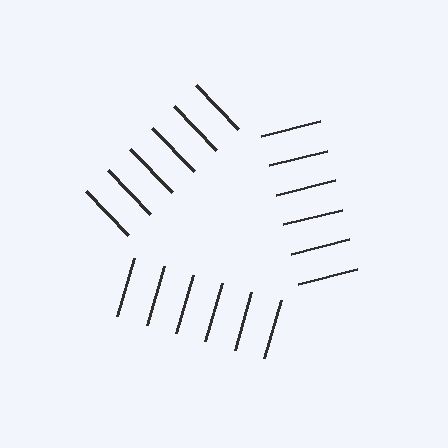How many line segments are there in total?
18 — 6 along each of the 3 edges.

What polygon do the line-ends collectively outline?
An illusory triangle — the line segments terminate on its edges but no continuous stroke is drawn.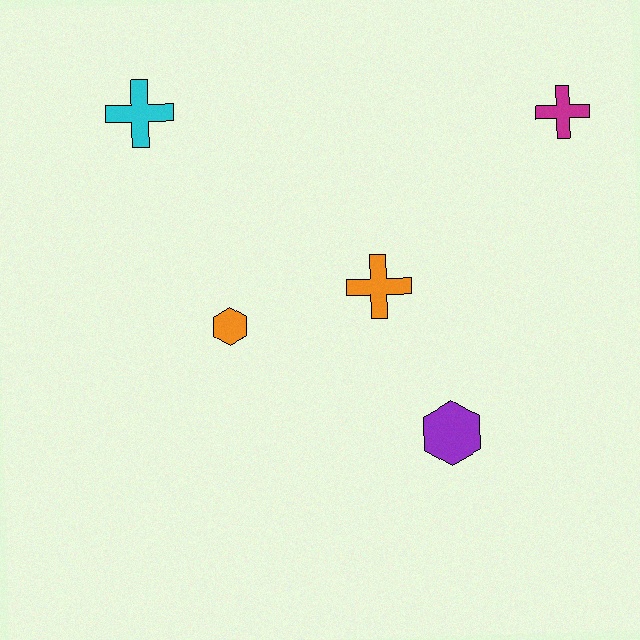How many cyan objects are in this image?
There is 1 cyan object.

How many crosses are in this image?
There are 3 crosses.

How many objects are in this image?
There are 5 objects.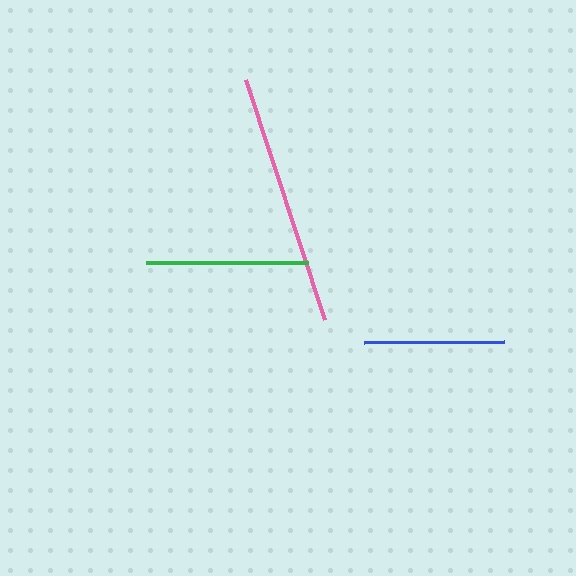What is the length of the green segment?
The green segment is approximately 163 pixels long.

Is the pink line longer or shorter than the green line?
The pink line is longer than the green line.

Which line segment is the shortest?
The blue line is the shortest at approximately 140 pixels.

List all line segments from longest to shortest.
From longest to shortest: pink, green, blue.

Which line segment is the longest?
The pink line is the longest at approximately 253 pixels.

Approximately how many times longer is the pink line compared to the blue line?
The pink line is approximately 1.8 times the length of the blue line.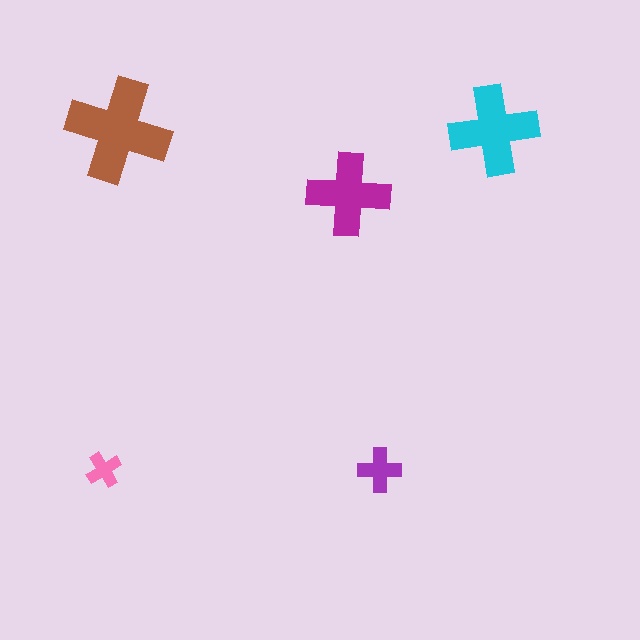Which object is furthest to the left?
The pink cross is leftmost.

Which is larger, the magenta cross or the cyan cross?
The cyan one.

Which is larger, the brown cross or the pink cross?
The brown one.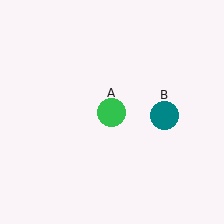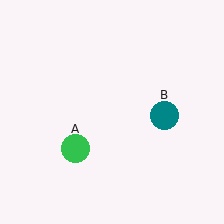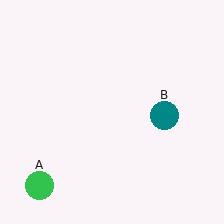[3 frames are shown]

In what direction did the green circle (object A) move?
The green circle (object A) moved down and to the left.